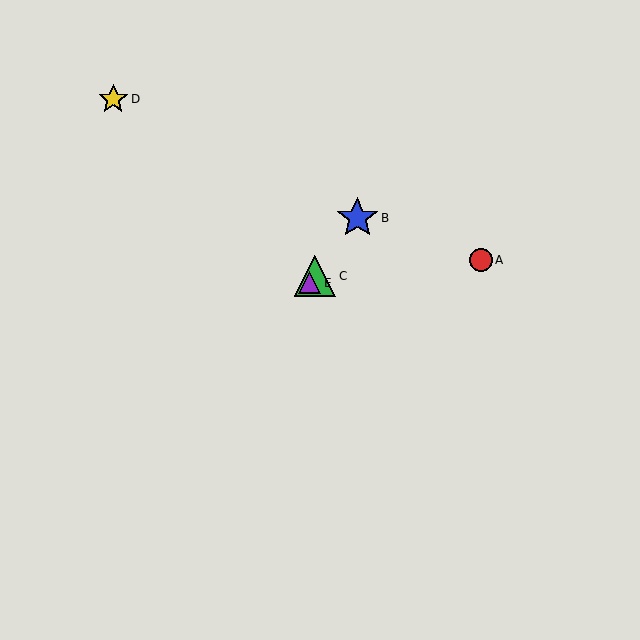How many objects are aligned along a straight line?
3 objects (B, C, E) are aligned along a straight line.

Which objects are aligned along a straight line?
Objects B, C, E are aligned along a straight line.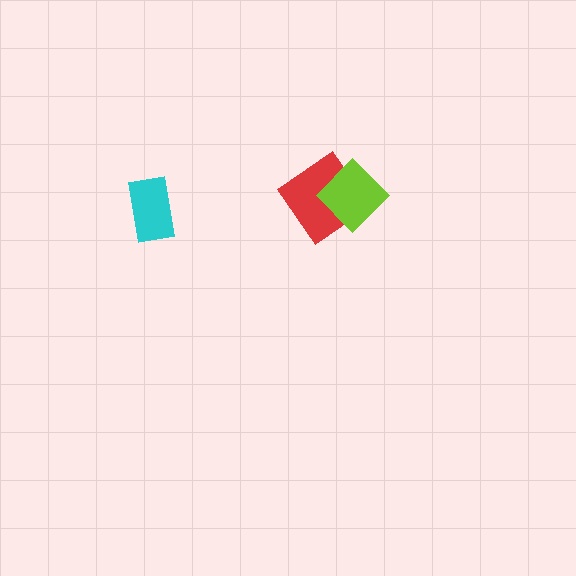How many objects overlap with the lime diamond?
1 object overlaps with the lime diamond.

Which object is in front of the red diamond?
The lime diamond is in front of the red diamond.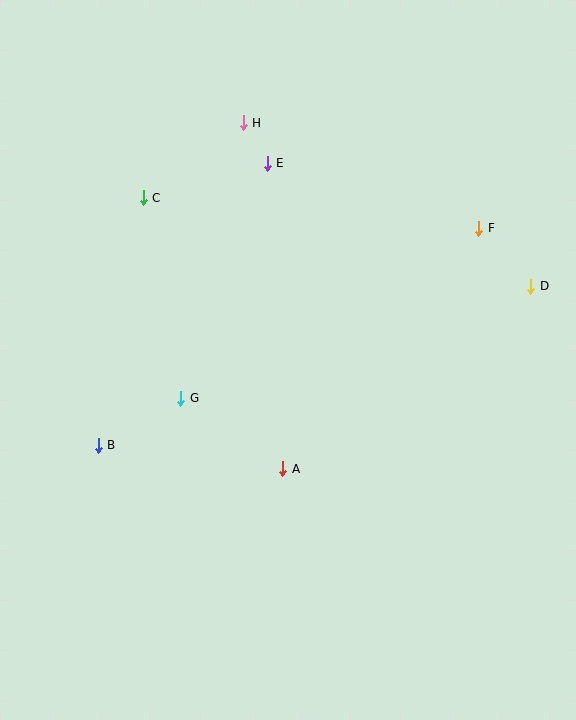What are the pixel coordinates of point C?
Point C is at (143, 198).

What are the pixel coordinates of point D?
Point D is at (531, 286).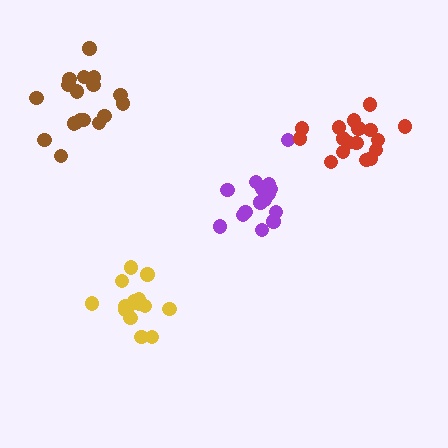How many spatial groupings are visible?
There are 4 spatial groupings.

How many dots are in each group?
Group 1: 16 dots, Group 2: 17 dots, Group 3: 18 dots, Group 4: 15 dots (66 total).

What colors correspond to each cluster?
The clusters are colored: purple, red, brown, yellow.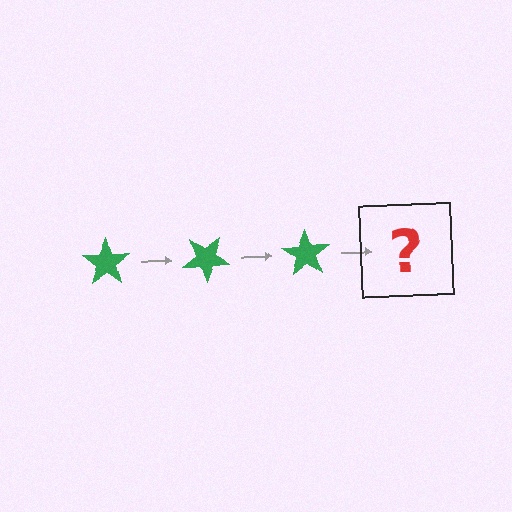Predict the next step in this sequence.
The next step is a green star rotated 105 degrees.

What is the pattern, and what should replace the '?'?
The pattern is that the star rotates 35 degrees each step. The '?' should be a green star rotated 105 degrees.